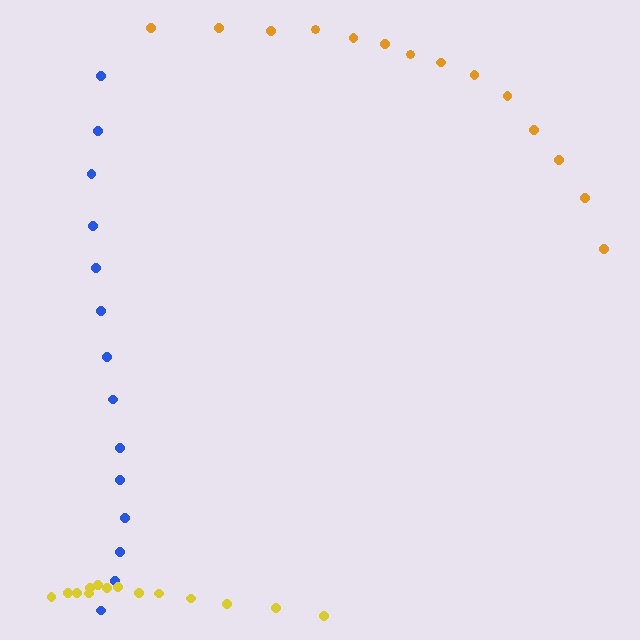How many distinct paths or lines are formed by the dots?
There are 3 distinct paths.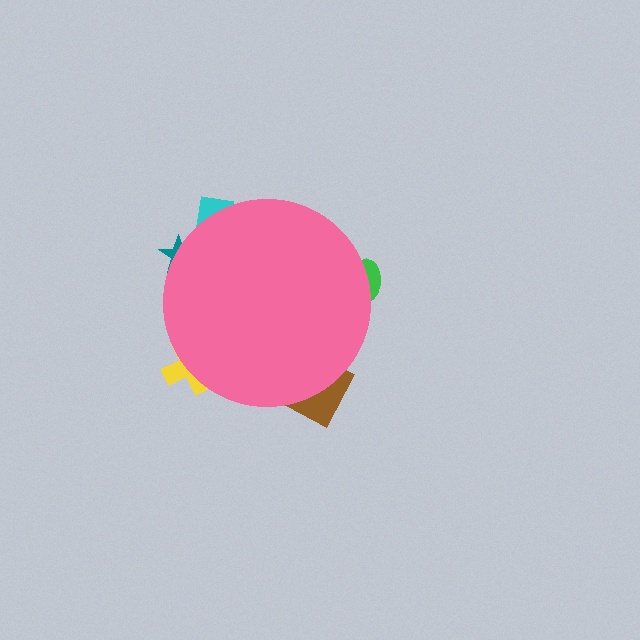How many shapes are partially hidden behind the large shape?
5 shapes are partially hidden.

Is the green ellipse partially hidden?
Yes, the green ellipse is partially hidden behind the pink circle.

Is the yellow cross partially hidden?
Yes, the yellow cross is partially hidden behind the pink circle.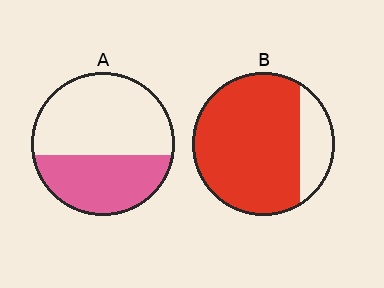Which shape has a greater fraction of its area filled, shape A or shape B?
Shape B.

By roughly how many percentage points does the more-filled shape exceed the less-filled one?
By roughly 40 percentage points (B over A).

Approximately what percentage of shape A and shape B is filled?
A is approximately 40% and B is approximately 80%.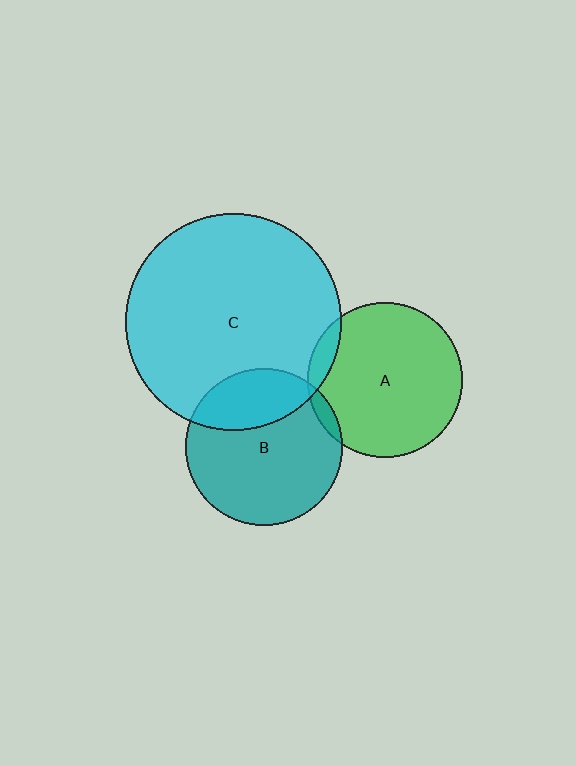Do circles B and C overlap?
Yes.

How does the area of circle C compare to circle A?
Approximately 1.9 times.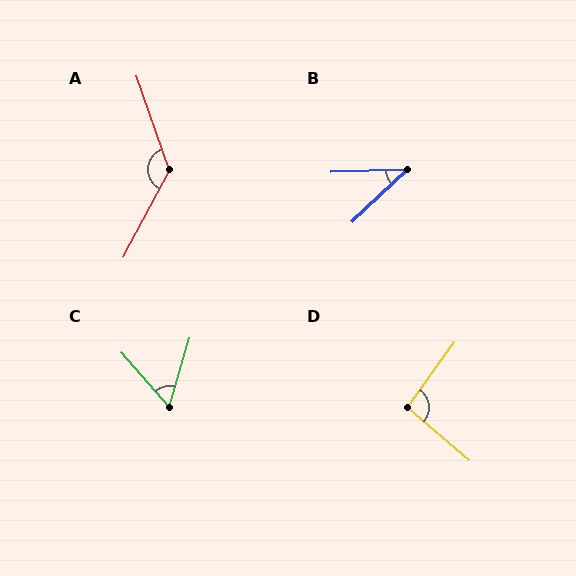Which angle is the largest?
A, at approximately 133 degrees.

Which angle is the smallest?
B, at approximately 41 degrees.